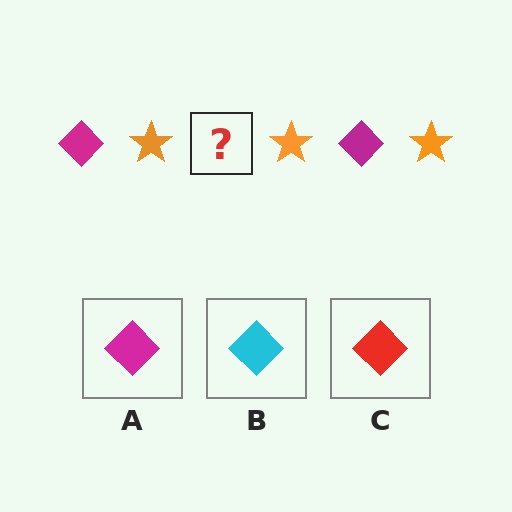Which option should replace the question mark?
Option A.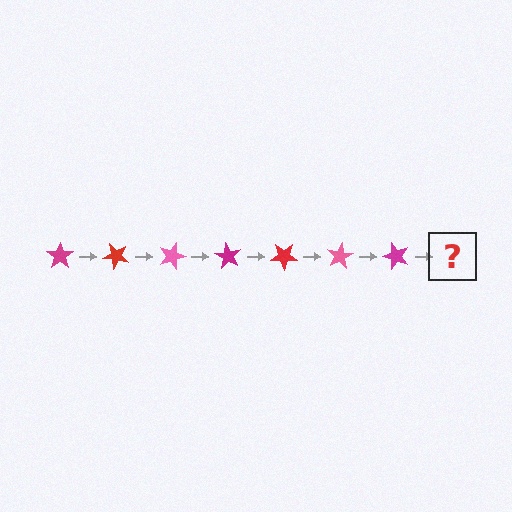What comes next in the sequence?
The next element should be a red star, rotated 315 degrees from the start.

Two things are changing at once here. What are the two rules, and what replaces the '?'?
The two rules are that it rotates 45 degrees each step and the color cycles through magenta, red, and pink. The '?' should be a red star, rotated 315 degrees from the start.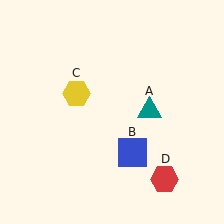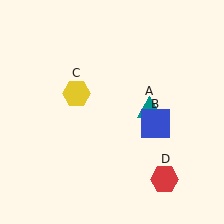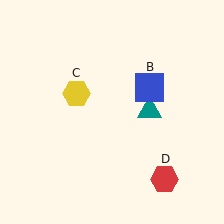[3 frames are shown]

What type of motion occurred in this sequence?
The blue square (object B) rotated counterclockwise around the center of the scene.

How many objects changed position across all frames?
1 object changed position: blue square (object B).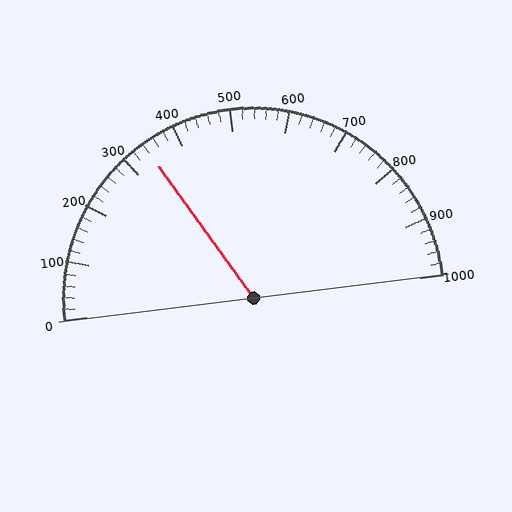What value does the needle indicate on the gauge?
The needle indicates approximately 340.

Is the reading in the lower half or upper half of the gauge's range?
The reading is in the lower half of the range (0 to 1000).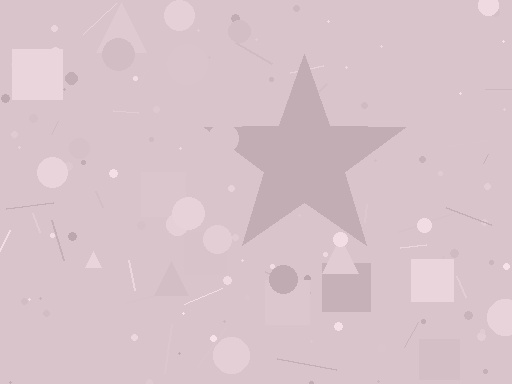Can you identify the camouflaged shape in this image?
The camouflaged shape is a star.